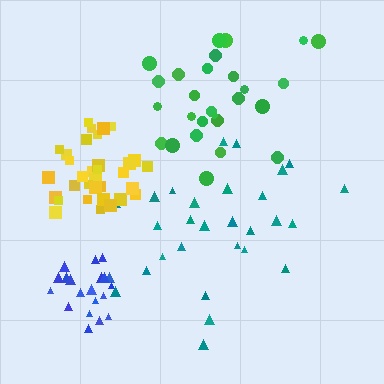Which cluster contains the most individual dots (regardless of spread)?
Yellow (33).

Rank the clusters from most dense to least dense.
yellow, blue, green, teal.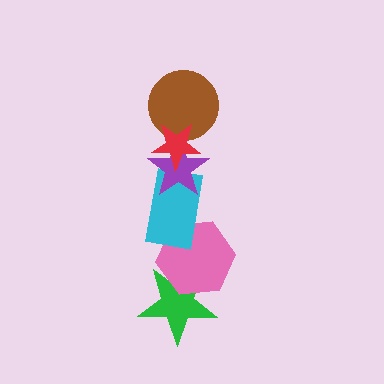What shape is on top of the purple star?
The brown circle is on top of the purple star.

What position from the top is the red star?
The red star is 1st from the top.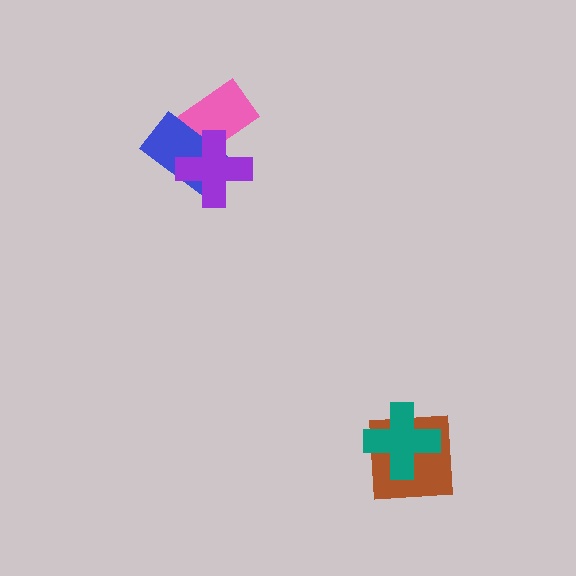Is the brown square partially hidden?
Yes, it is partially covered by another shape.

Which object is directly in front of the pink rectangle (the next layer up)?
The blue rectangle is directly in front of the pink rectangle.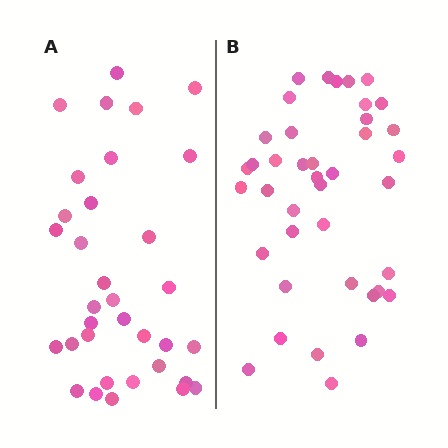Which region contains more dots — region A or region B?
Region B (the right region) has more dots.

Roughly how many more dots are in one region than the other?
Region B has about 6 more dots than region A.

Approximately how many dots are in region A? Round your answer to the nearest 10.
About 30 dots. (The exact count is 34, which rounds to 30.)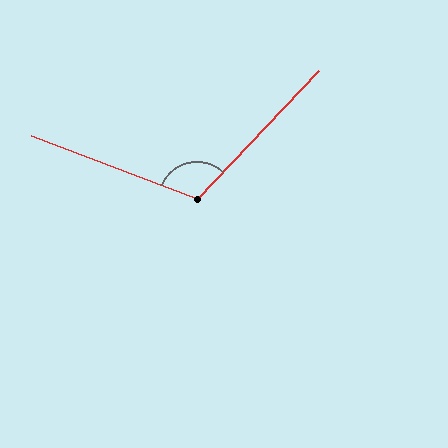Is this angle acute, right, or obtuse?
It is obtuse.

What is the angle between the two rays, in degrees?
Approximately 113 degrees.